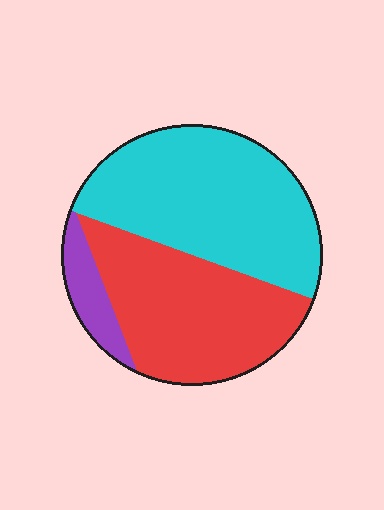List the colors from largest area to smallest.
From largest to smallest: cyan, red, purple.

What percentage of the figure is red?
Red takes up between a quarter and a half of the figure.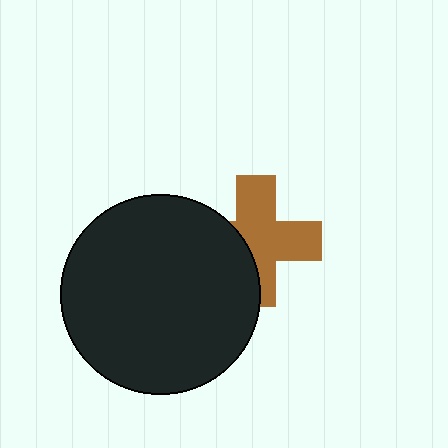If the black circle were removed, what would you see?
You would see the complete brown cross.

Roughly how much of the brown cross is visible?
About half of it is visible (roughly 63%).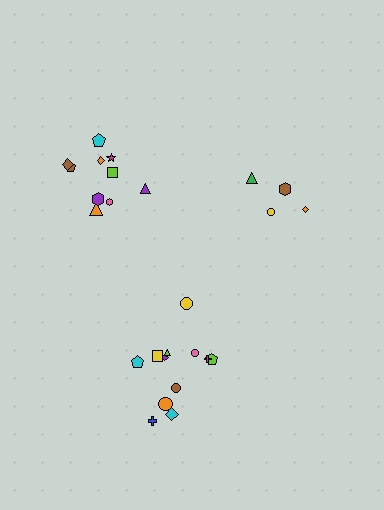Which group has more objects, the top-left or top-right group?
The top-left group.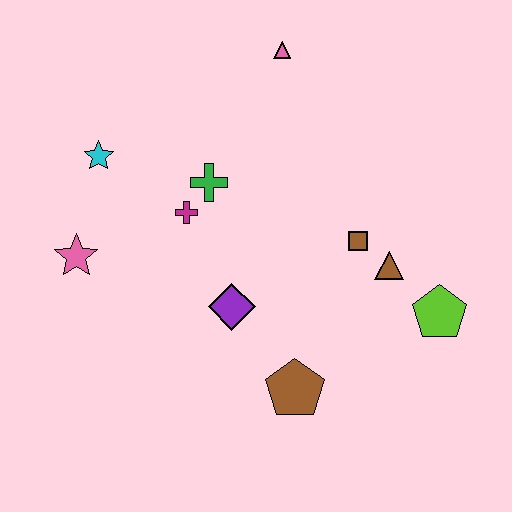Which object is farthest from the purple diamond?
The pink triangle is farthest from the purple diamond.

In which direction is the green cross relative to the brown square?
The green cross is to the left of the brown square.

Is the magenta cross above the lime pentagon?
Yes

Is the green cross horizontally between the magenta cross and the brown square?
Yes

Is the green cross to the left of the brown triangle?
Yes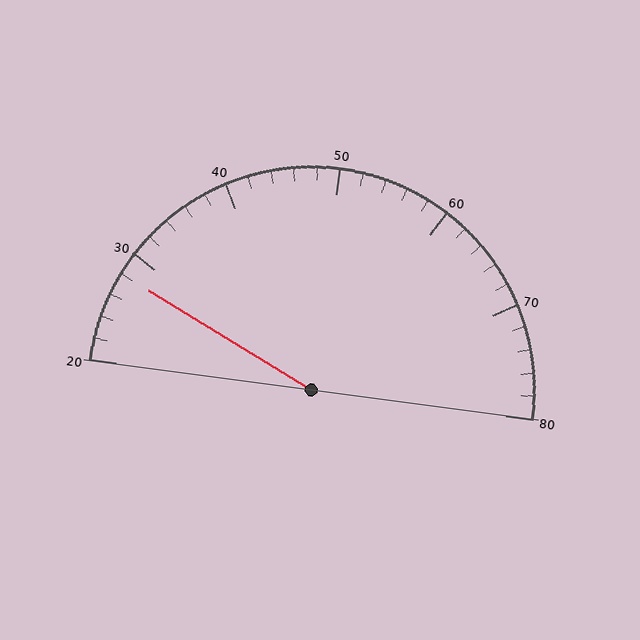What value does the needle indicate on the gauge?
The needle indicates approximately 28.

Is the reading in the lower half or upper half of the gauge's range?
The reading is in the lower half of the range (20 to 80).